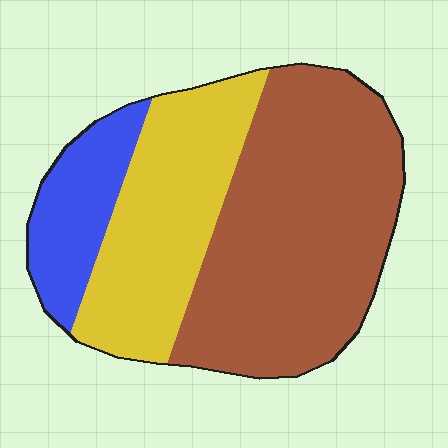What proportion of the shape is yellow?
Yellow takes up about one third (1/3) of the shape.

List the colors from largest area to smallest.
From largest to smallest: brown, yellow, blue.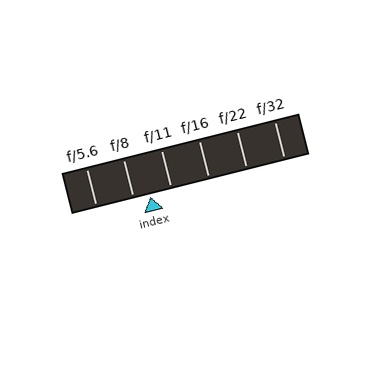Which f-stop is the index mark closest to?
The index mark is closest to f/8.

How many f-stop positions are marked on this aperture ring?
There are 6 f-stop positions marked.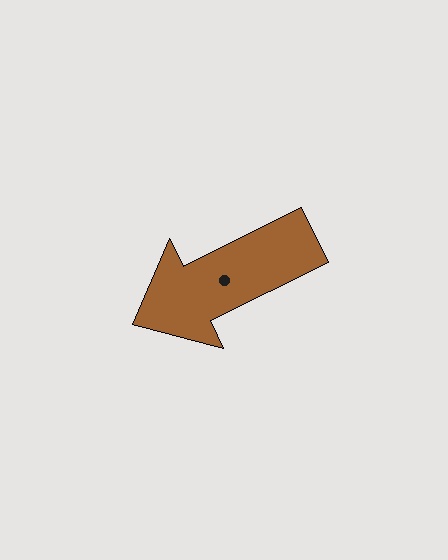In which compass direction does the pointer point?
Southwest.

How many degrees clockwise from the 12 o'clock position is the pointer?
Approximately 244 degrees.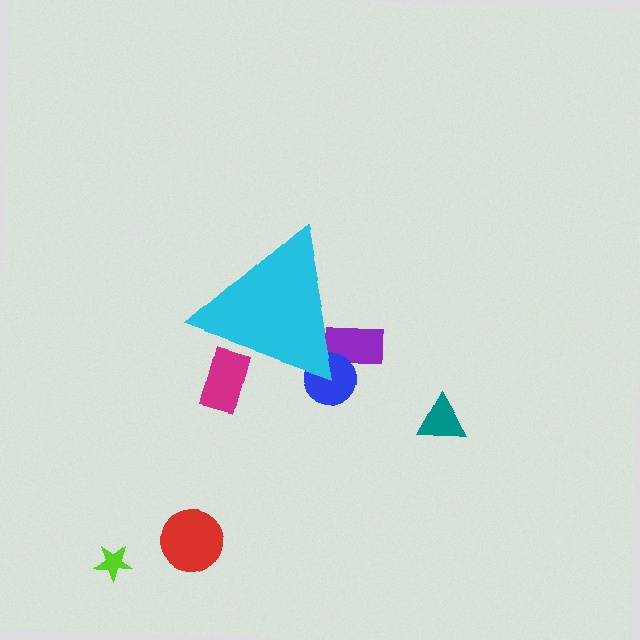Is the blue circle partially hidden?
Yes, the blue circle is partially hidden behind the cyan triangle.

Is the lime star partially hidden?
No, the lime star is fully visible.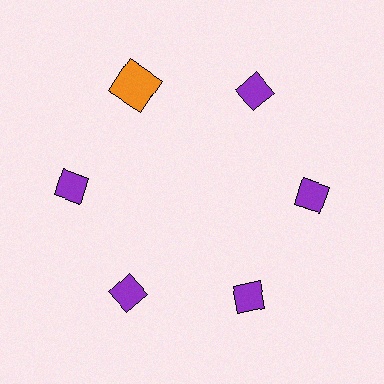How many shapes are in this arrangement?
There are 6 shapes arranged in a ring pattern.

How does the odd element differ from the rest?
It differs in both color (orange instead of purple) and shape (square instead of diamond).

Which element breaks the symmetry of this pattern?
The orange square at roughly the 11 o'clock position breaks the symmetry. All other shapes are purple diamonds.